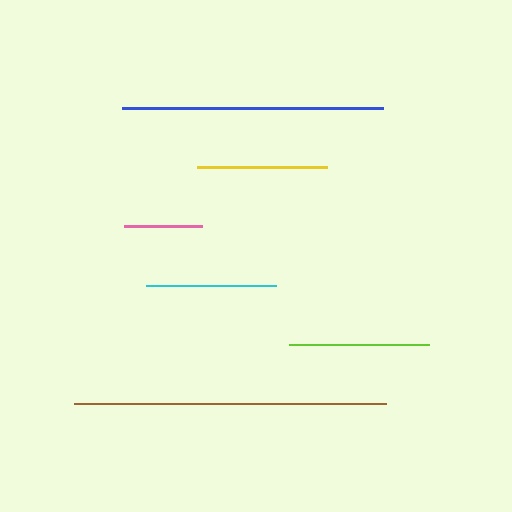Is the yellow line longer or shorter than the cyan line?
The cyan line is longer than the yellow line.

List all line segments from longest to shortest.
From longest to shortest: brown, blue, lime, cyan, yellow, pink.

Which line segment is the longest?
The brown line is the longest at approximately 313 pixels.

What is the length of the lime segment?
The lime segment is approximately 140 pixels long.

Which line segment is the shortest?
The pink line is the shortest at approximately 78 pixels.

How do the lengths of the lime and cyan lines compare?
The lime and cyan lines are approximately the same length.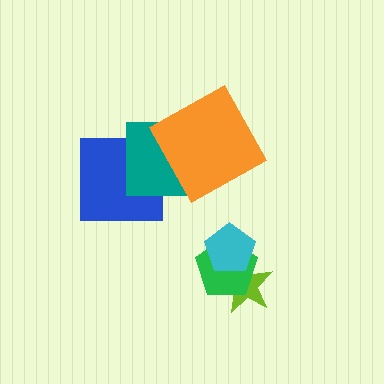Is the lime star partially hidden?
Yes, it is partially covered by another shape.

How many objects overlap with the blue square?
1 object overlaps with the blue square.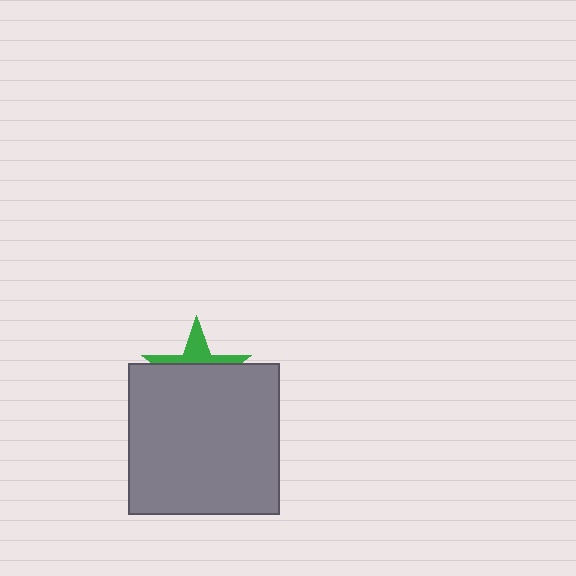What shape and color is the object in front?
The object in front is a gray square.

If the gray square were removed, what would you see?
You would see the complete green star.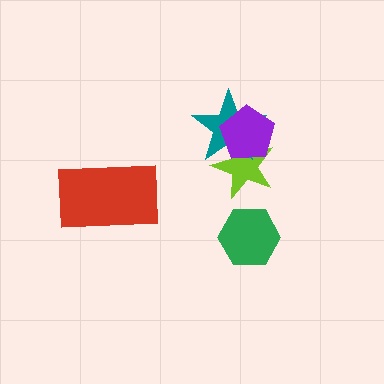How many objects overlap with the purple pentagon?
2 objects overlap with the purple pentagon.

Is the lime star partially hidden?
Yes, it is partially covered by another shape.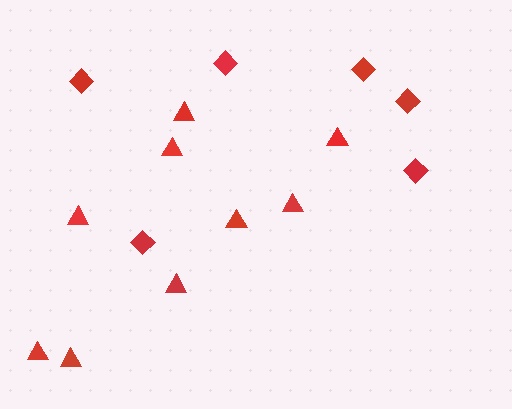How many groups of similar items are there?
There are 2 groups: one group of diamonds (6) and one group of triangles (9).